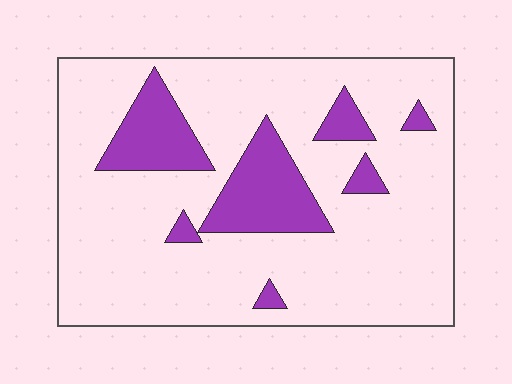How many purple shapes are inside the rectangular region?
7.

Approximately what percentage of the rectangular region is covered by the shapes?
Approximately 20%.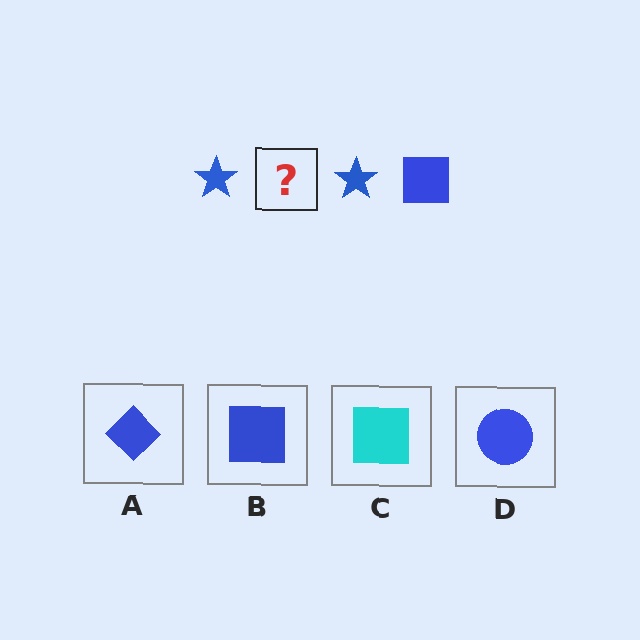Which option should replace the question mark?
Option B.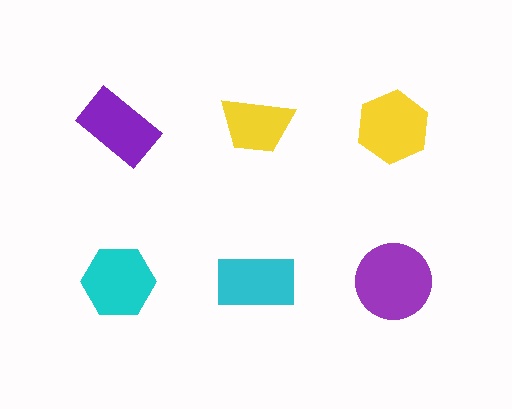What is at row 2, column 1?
A cyan hexagon.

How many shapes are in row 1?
3 shapes.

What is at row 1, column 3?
A yellow hexagon.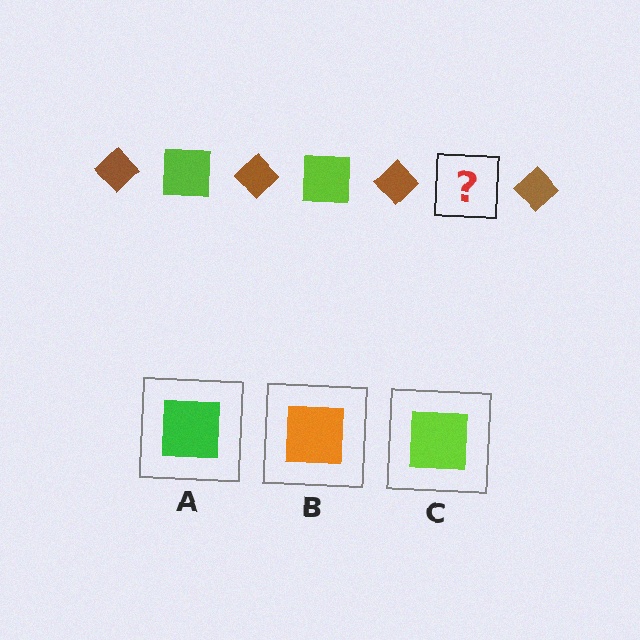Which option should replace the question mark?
Option C.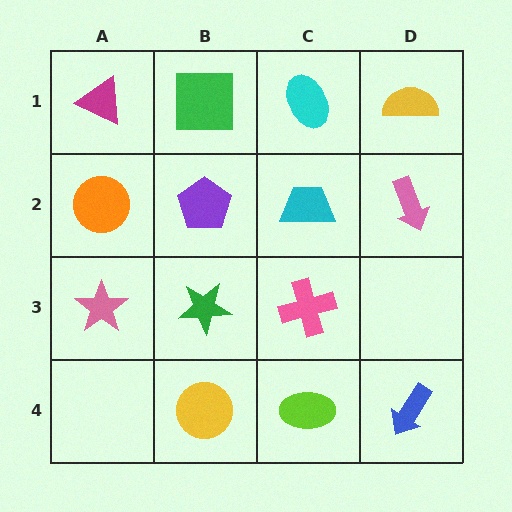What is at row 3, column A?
A pink star.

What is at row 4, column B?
A yellow circle.